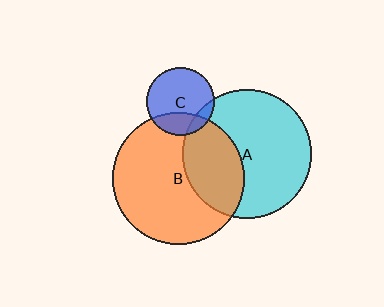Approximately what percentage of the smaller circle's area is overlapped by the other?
Approximately 15%.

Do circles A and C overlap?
Yes.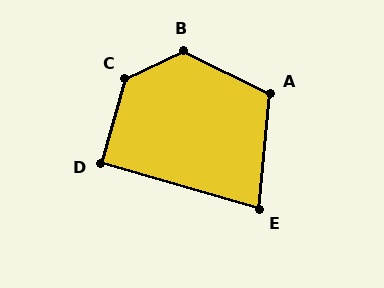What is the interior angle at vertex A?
Approximately 110 degrees (obtuse).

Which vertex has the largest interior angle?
C, at approximately 132 degrees.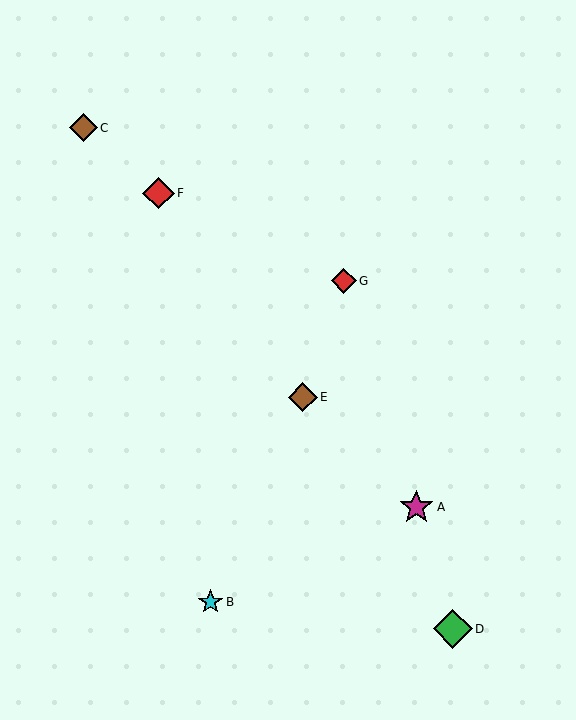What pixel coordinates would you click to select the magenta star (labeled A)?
Click at (416, 507) to select the magenta star A.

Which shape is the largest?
The green diamond (labeled D) is the largest.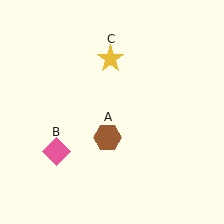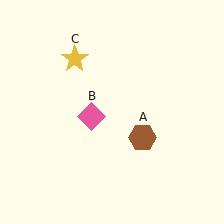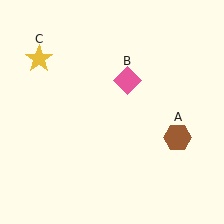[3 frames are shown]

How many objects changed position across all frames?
3 objects changed position: brown hexagon (object A), pink diamond (object B), yellow star (object C).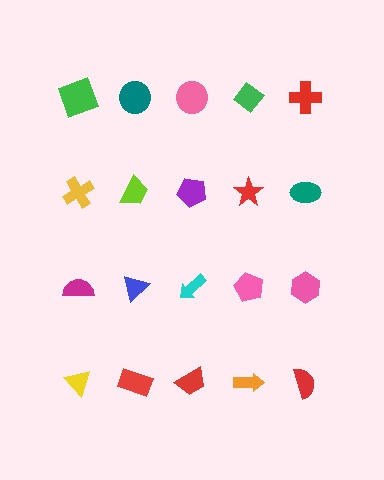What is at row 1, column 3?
A pink circle.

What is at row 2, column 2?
A lime trapezoid.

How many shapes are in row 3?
5 shapes.